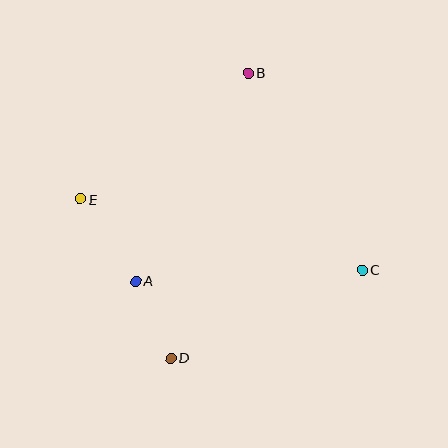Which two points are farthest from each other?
Points B and D are farthest from each other.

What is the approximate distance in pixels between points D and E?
The distance between D and E is approximately 183 pixels.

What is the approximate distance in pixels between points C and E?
The distance between C and E is approximately 291 pixels.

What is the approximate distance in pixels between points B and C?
The distance between B and C is approximately 228 pixels.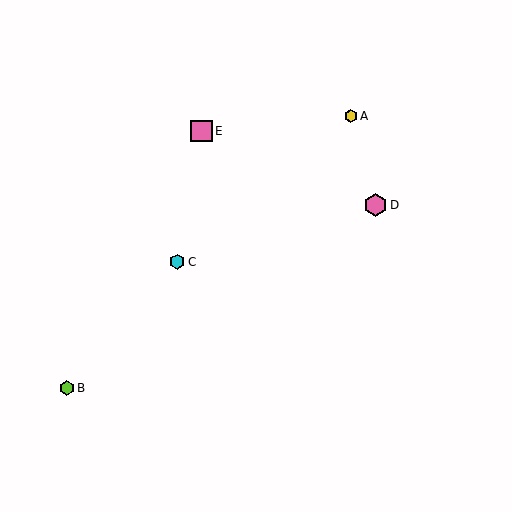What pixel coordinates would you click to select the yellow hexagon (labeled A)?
Click at (351, 116) to select the yellow hexagon A.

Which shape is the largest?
The pink hexagon (labeled D) is the largest.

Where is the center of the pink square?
The center of the pink square is at (202, 131).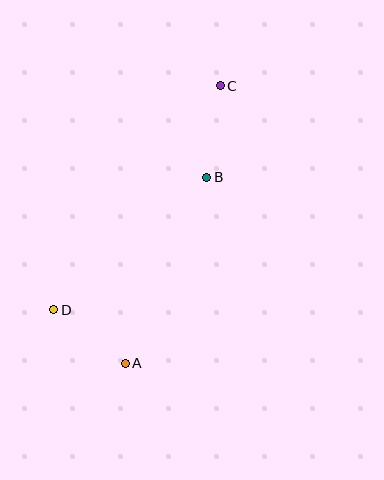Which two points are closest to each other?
Points A and D are closest to each other.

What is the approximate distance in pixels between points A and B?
The distance between A and B is approximately 203 pixels.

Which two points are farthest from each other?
Points A and C are farthest from each other.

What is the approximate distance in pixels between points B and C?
The distance between B and C is approximately 93 pixels.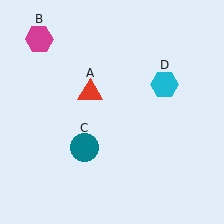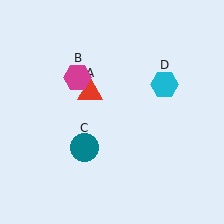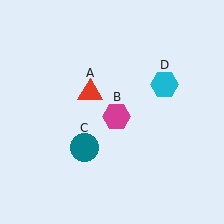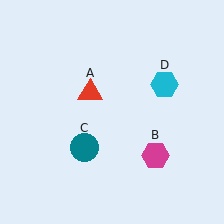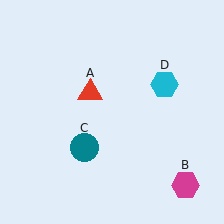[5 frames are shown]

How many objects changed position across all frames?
1 object changed position: magenta hexagon (object B).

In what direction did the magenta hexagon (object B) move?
The magenta hexagon (object B) moved down and to the right.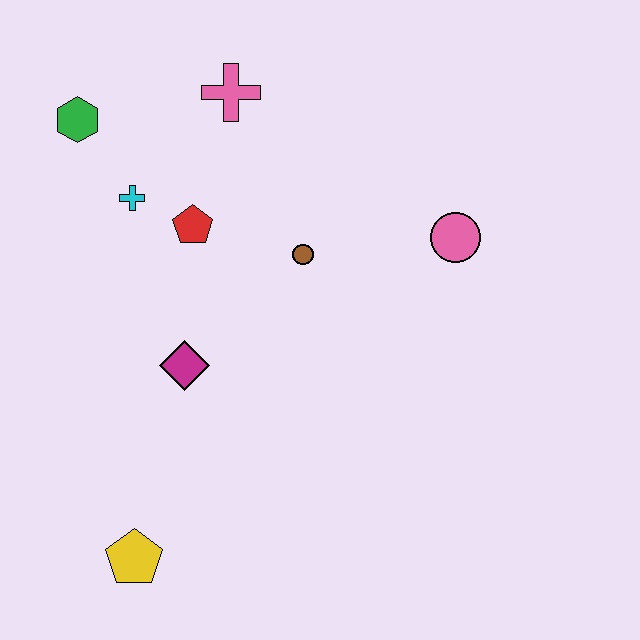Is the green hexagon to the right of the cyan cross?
No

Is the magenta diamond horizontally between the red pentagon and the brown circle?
No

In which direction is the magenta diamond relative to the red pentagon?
The magenta diamond is below the red pentagon.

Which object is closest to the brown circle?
The red pentagon is closest to the brown circle.